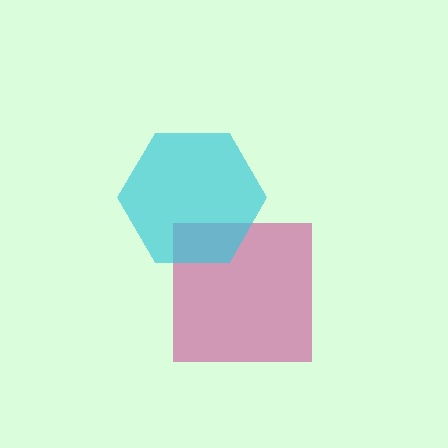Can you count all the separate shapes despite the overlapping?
Yes, there are 2 separate shapes.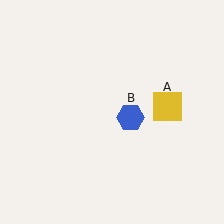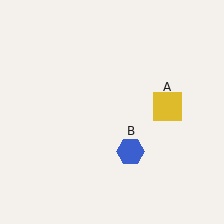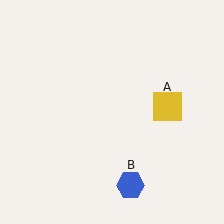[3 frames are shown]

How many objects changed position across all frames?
1 object changed position: blue hexagon (object B).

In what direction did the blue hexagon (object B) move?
The blue hexagon (object B) moved down.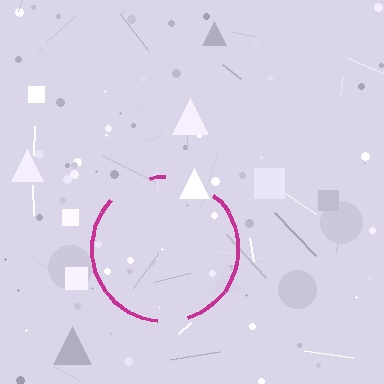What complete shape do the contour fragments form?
The contour fragments form a circle.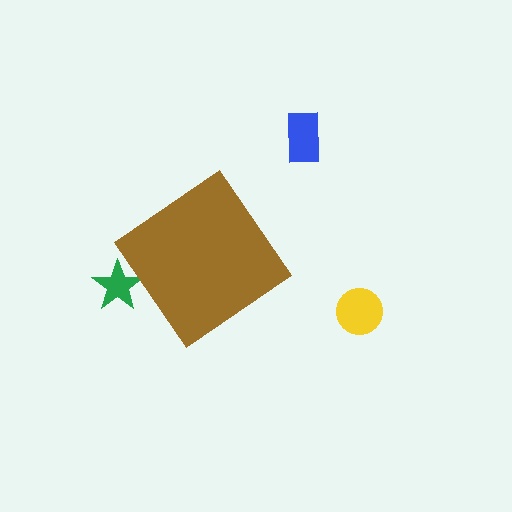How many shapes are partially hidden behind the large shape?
1 shape is partially hidden.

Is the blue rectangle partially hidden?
No, the blue rectangle is fully visible.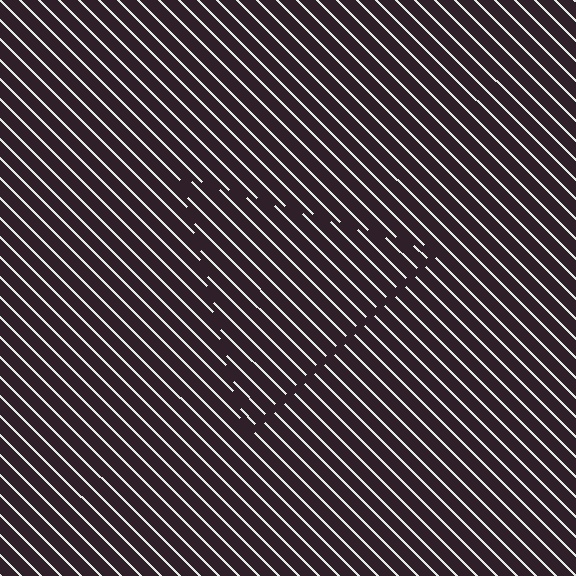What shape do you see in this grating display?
An illusory triangle. The interior of the shape contains the same grating, shifted by half a period — the contour is defined by the phase discontinuity where line-ends from the inner and outer gratings abut.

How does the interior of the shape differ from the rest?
The interior of the shape contains the same grating, shifted by half a period — the contour is defined by the phase discontinuity where line-ends from the inner and outer gratings abut.